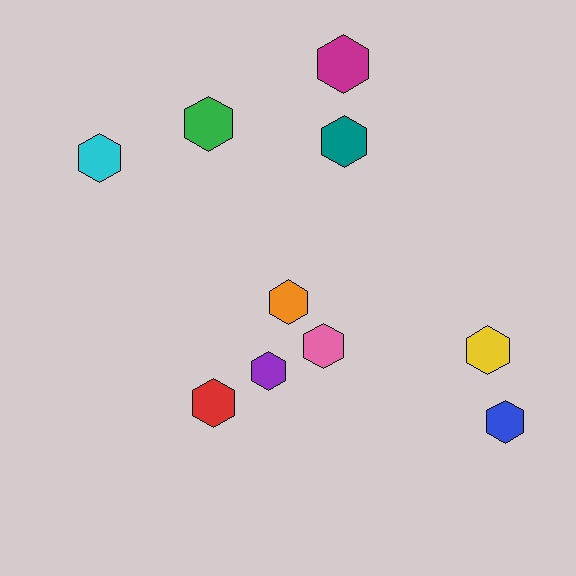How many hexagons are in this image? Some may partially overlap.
There are 10 hexagons.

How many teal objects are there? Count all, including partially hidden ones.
There is 1 teal object.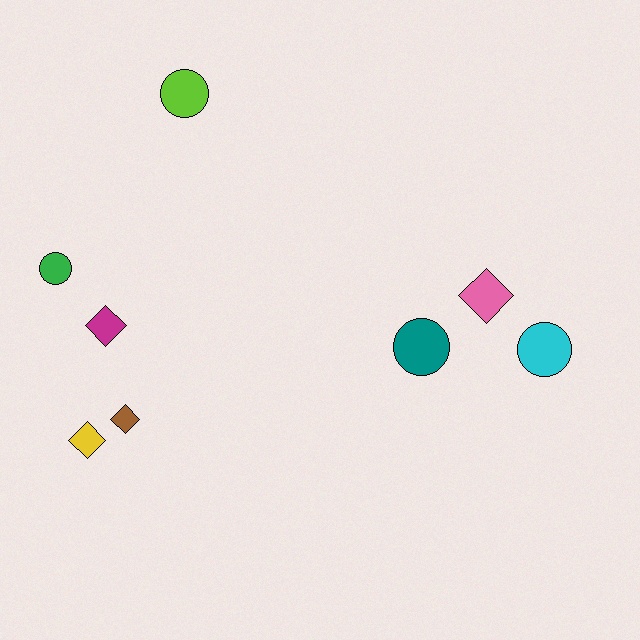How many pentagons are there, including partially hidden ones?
There are no pentagons.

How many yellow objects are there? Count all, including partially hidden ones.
There is 1 yellow object.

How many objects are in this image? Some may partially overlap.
There are 8 objects.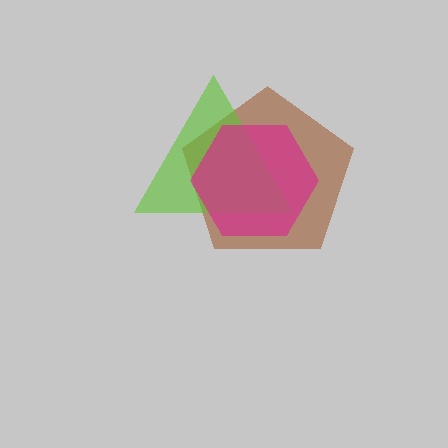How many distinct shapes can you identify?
There are 3 distinct shapes: a brown pentagon, a lime triangle, a magenta hexagon.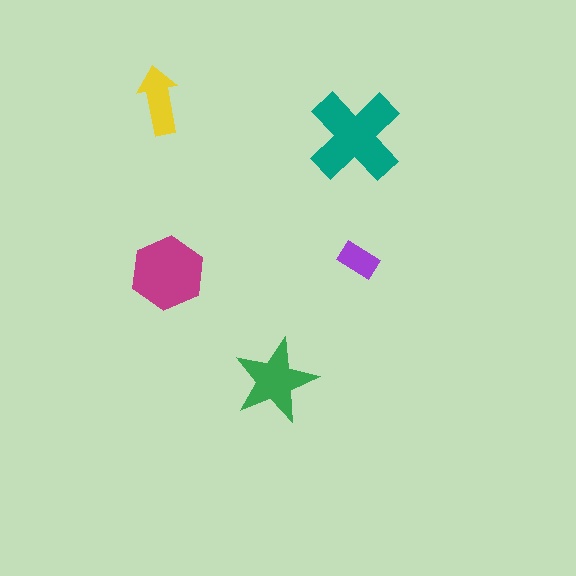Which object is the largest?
The teal cross.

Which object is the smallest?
The purple rectangle.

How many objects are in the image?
There are 5 objects in the image.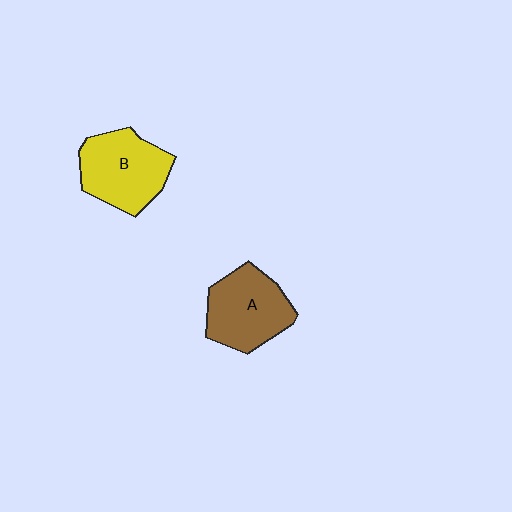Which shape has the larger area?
Shape B (yellow).